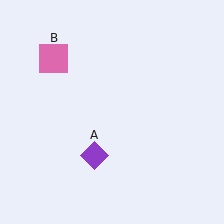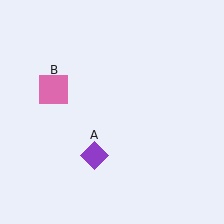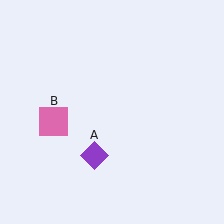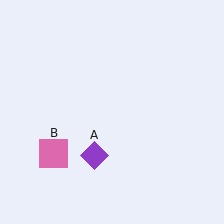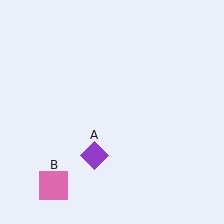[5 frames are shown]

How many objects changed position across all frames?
1 object changed position: pink square (object B).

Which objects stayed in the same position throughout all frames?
Purple diamond (object A) remained stationary.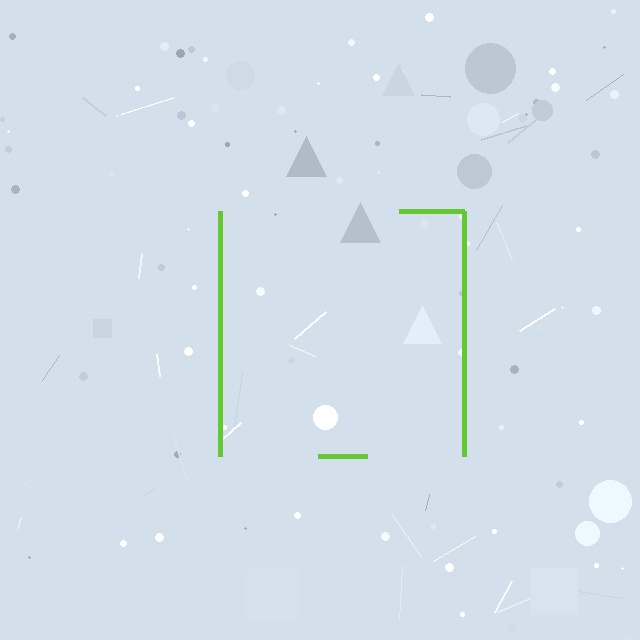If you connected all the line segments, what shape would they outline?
They would outline a square.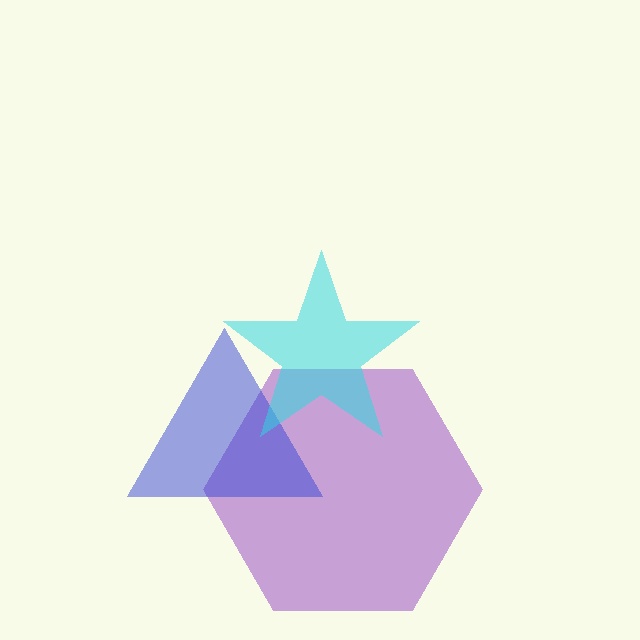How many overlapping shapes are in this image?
There are 3 overlapping shapes in the image.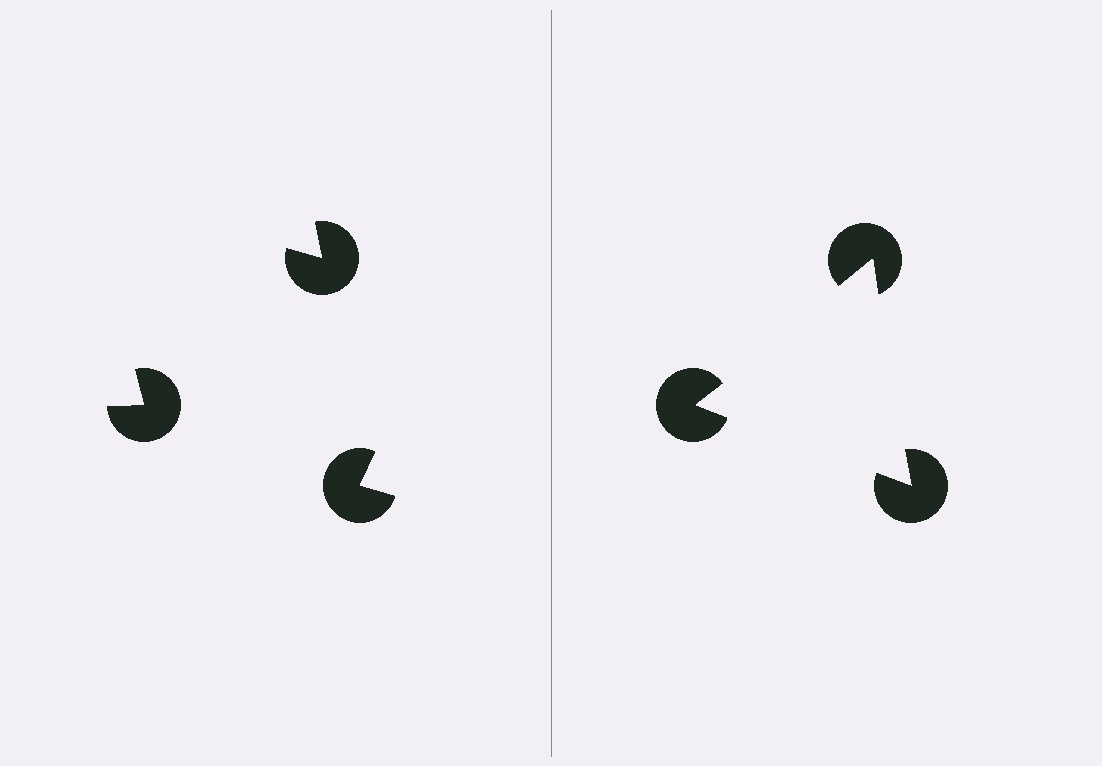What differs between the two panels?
The pac-man discs are positioned identically on both sides; only the wedge orientations differ. On the right they align to a triangle; on the left they are misaligned.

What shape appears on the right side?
An illusory triangle.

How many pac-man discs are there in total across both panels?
6 — 3 on each side.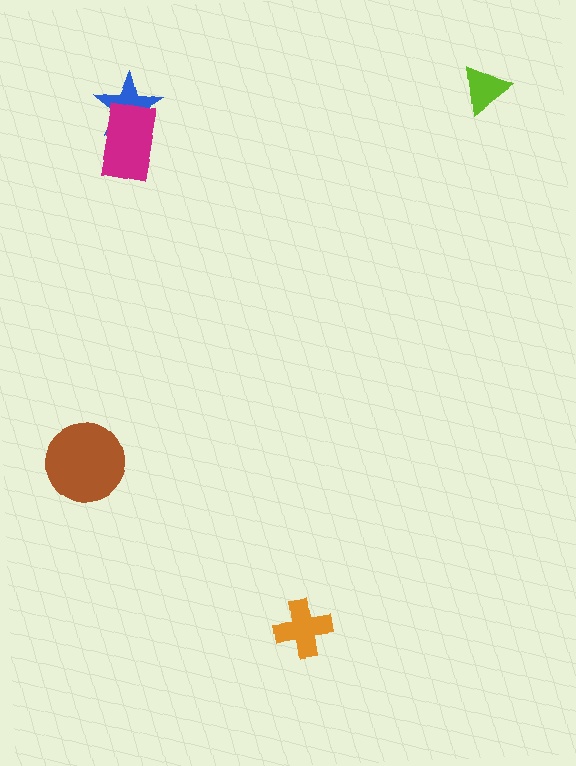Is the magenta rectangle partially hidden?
No, no other shape covers it.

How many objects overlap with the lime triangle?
0 objects overlap with the lime triangle.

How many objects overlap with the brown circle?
0 objects overlap with the brown circle.